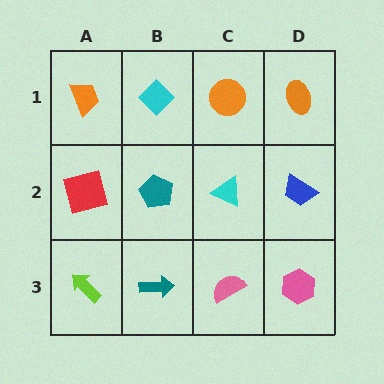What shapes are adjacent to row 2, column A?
An orange trapezoid (row 1, column A), a lime arrow (row 3, column A), a teal pentagon (row 2, column B).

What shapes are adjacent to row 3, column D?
A blue trapezoid (row 2, column D), a pink semicircle (row 3, column C).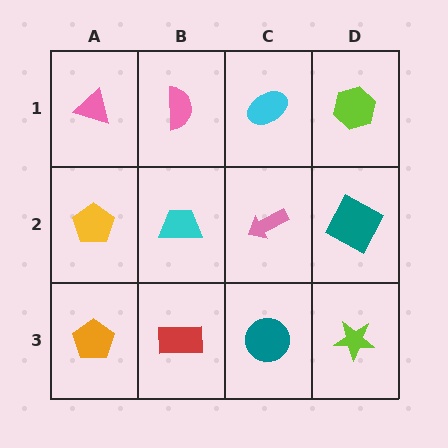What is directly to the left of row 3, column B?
An orange pentagon.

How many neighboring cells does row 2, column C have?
4.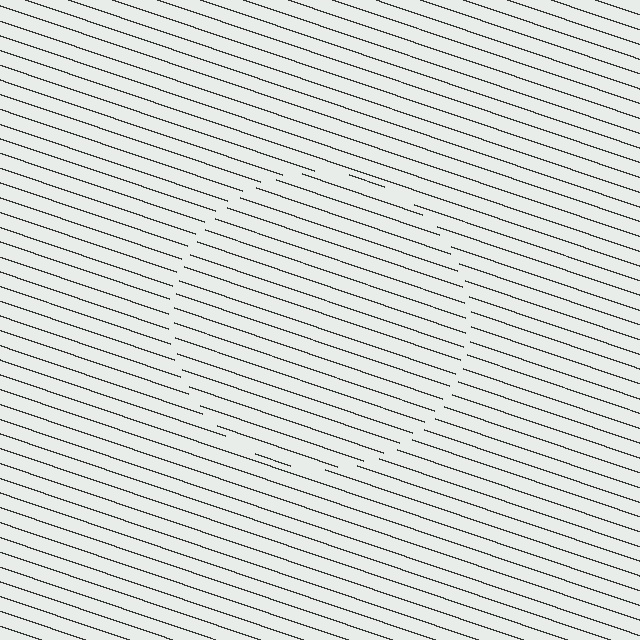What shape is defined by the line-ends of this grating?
An illusory circle. The interior of the shape contains the same grating, shifted by half a period — the contour is defined by the phase discontinuity where line-ends from the inner and outer gratings abut.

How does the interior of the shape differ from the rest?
The interior of the shape contains the same grating, shifted by half a period — the contour is defined by the phase discontinuity where line-ends from the inner and outer gratings abut.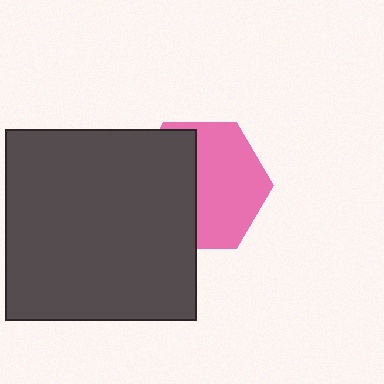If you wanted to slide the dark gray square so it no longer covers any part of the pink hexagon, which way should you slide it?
Slide it left — that is the most direct way to separate the two shapes.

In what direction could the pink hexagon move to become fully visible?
The pink hexagon could move right. That would shift it out from behind the dark gray square entirely.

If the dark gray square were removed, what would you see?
You would see the complete pink hexagon.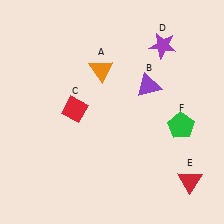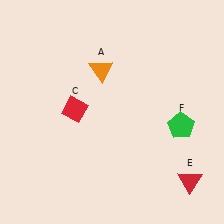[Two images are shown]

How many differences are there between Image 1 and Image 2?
There are 2 differences between the two images.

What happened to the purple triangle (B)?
The purple triangle (B) was removed in Image 2. It was in the top-right area of Image 1.